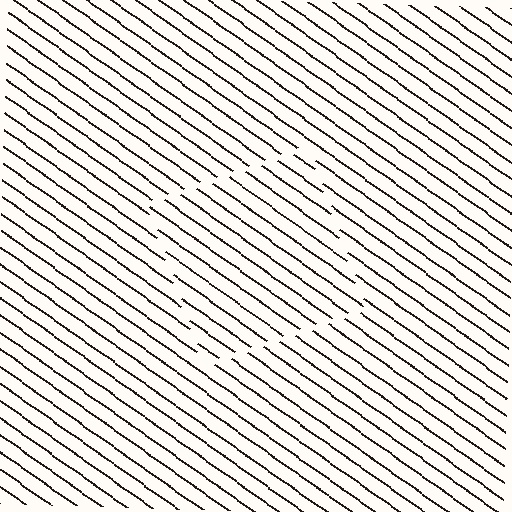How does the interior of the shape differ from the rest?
The interior of the shape contains the same grating, shifted by half a period — the contour is defined by the phase discontinuity where line-ends from the inner and outer gratings abut.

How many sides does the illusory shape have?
4 sides — the line-ends trace a square.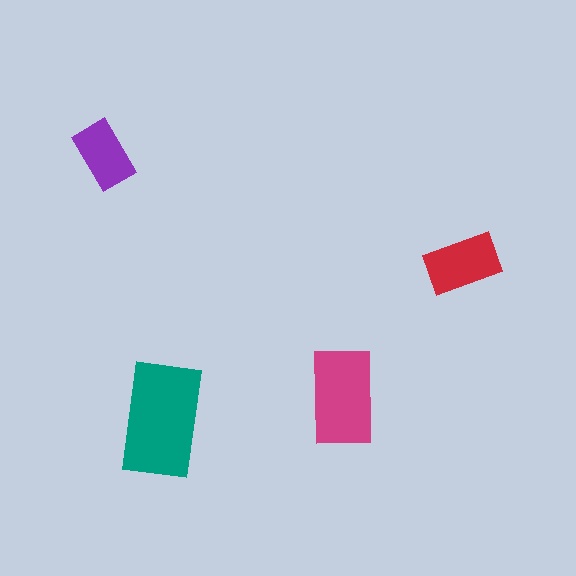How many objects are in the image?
There are 4 objects in the image.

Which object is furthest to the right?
The red rectangle is rightmost.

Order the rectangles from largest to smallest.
the teal one, the magenta one, the red one, the purple one.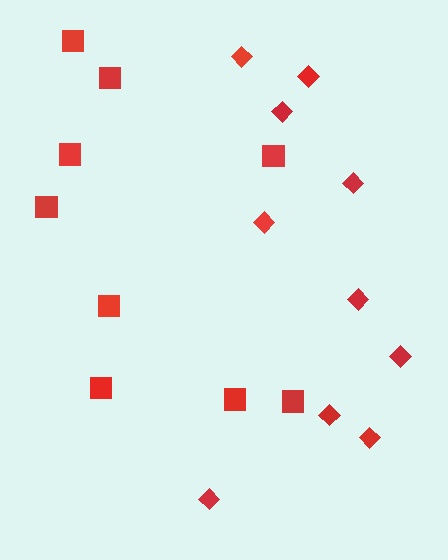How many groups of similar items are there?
There are 2 groups: one group of diamonds (10) and one group of squares (9).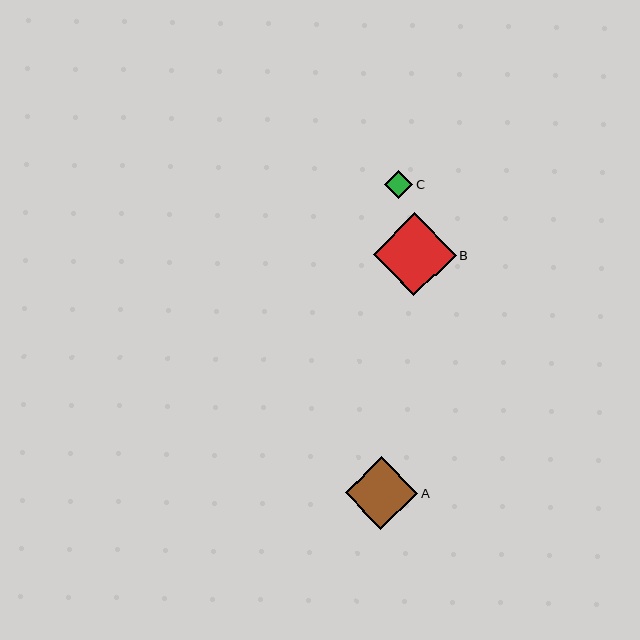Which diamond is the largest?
Diamond B is the largest with a size of approximately 83 pixels.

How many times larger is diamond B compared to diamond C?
Diamond B is approximately 2.9 times the size of diamond C.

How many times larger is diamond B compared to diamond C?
Diamond B is approximately 2.9 times the size of diamond C.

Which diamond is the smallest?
Diamond C is the smallest with a size of approximately 28 pixels.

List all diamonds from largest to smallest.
From largest to smallest: B, A, C.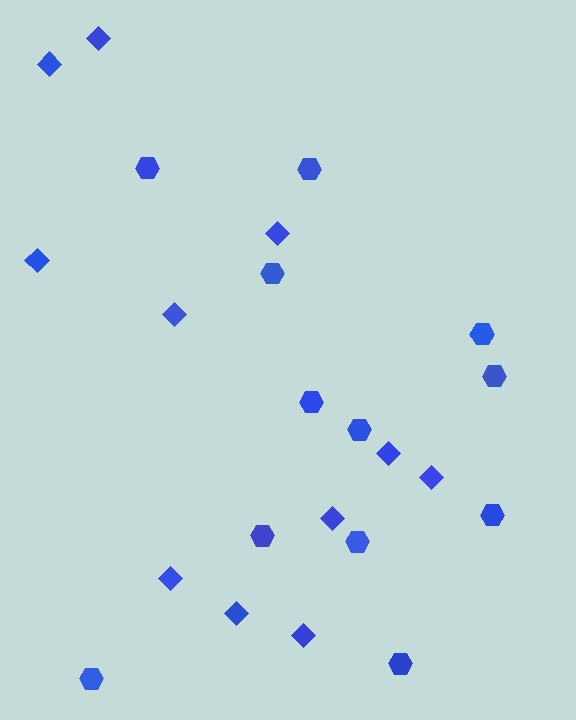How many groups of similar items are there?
There are 2 groups: one group of hexagons (12) and one group of diamonds (11).